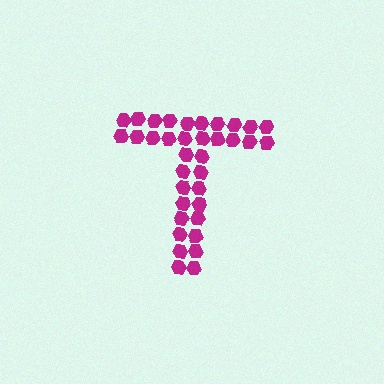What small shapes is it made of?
It is made of small hexagons.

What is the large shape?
The large shape is the letter T.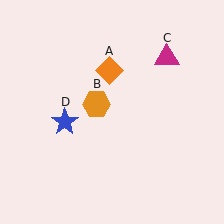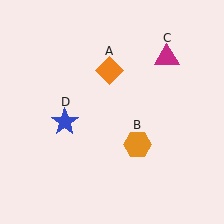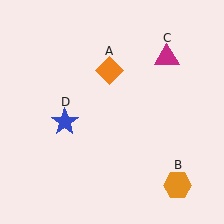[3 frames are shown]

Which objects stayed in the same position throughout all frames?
Orange diamond (object A) and magenta triangle (object C) and blue star (object D) remained stationary.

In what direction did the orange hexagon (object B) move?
The orange hexagon (object B) moved down and to the right.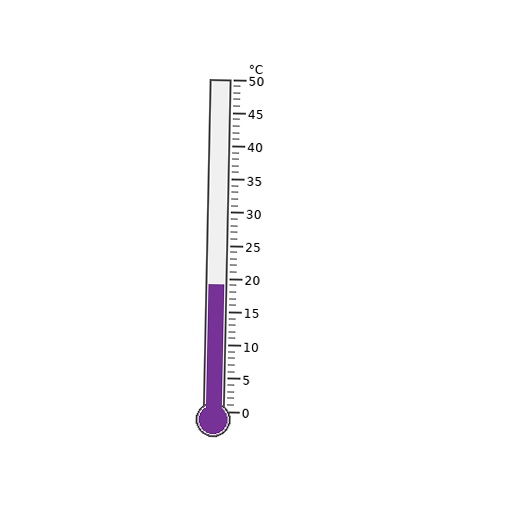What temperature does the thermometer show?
The thermometer shows approximately 19°C.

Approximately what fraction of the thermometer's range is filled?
The thermometer is filled to approximately 40% of its range.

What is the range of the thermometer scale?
The thermometer scale ranges from 0°C to 50°C.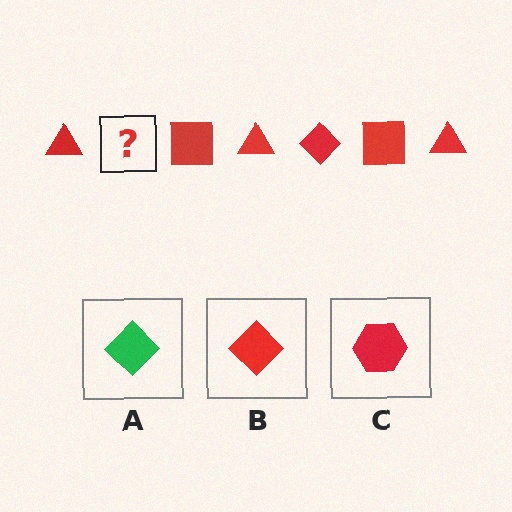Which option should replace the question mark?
Option B.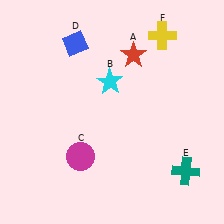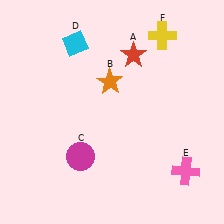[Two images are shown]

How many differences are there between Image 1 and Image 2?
There are 3 differences between the two images.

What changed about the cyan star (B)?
In Image 1, B is cyan. In Image 2, it changed to orange.